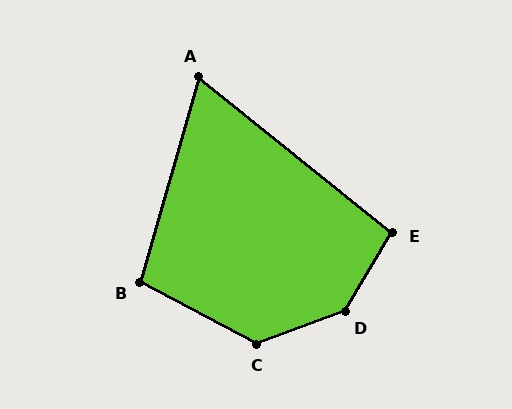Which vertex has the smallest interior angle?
A, at approximately 67 degrees.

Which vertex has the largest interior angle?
D, at approximately 141 degrees.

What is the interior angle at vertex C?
Approximately 132 degrees (obtuse).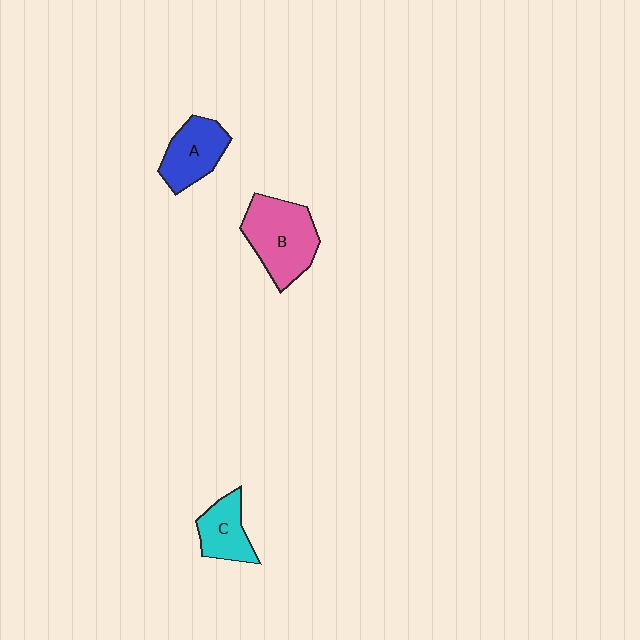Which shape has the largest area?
Shape B (pink).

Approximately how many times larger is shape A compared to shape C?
Approximately 1.2 times.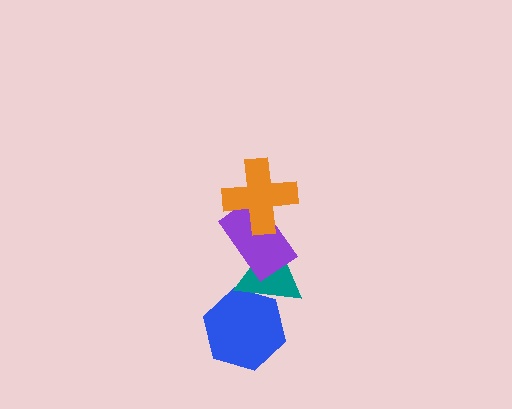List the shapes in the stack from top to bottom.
From top to bottom: the orange cross, the purple rectangle, the teal triangle, the blue hexagon.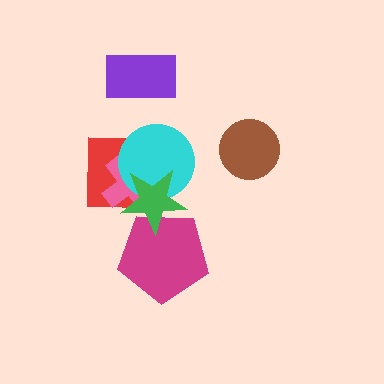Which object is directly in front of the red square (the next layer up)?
The pink cross is directly in front of the red square.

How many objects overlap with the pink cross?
3 objects overlap with the pink cross.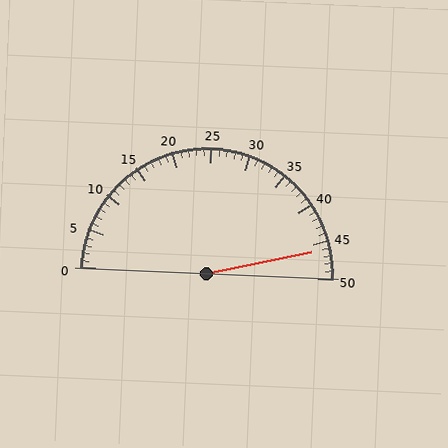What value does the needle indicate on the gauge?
The needle indicates approximately 46.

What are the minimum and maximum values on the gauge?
The gauge ranges from 0 to 50.